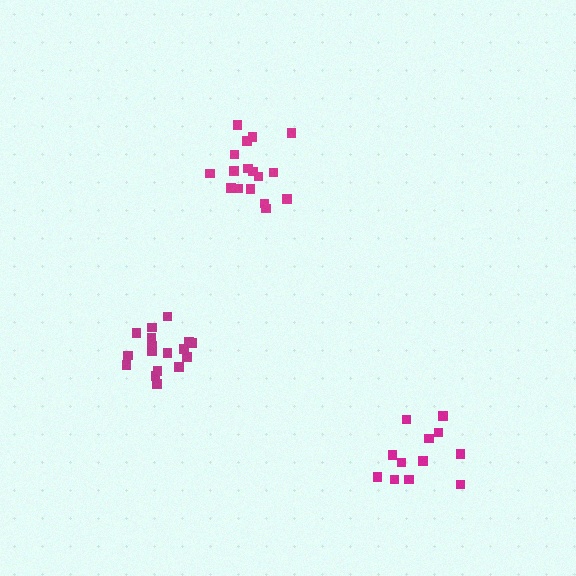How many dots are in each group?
Group 1: 17 dots, Group 2: 17 dots, Group 3: 12 dots (46 total).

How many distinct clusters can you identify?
There are 3 distinct clusters.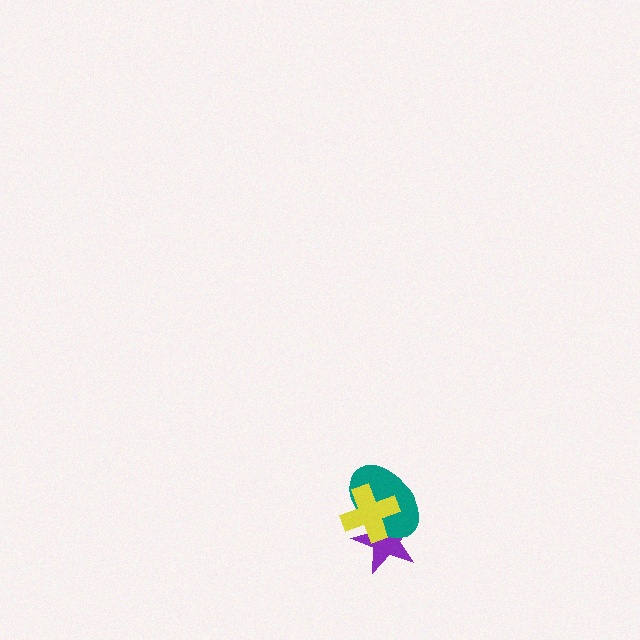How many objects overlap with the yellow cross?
2 objects overlap with the yellow cross.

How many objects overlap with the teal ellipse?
2 objects overlap with the teal ellipse.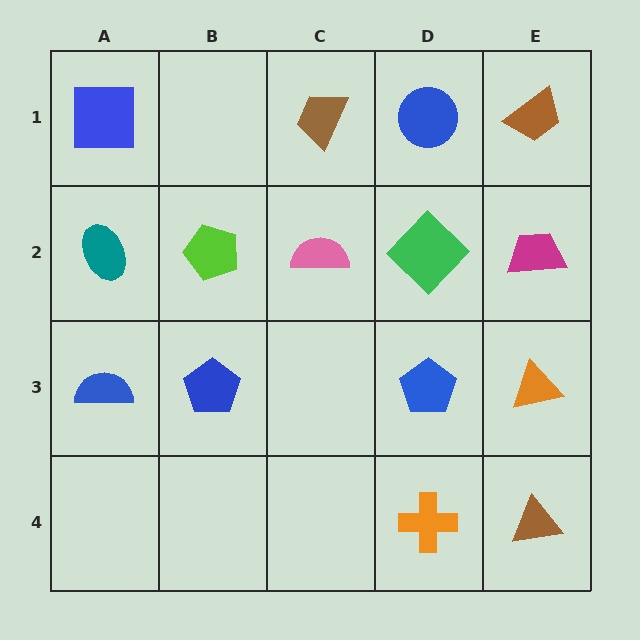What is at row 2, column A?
A teal ellipse.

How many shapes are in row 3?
4 shapes.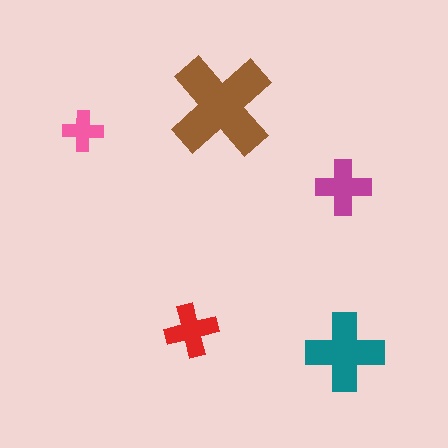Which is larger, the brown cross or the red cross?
The brown one.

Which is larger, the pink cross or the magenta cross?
The magenta one.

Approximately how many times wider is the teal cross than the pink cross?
About 2 times wider.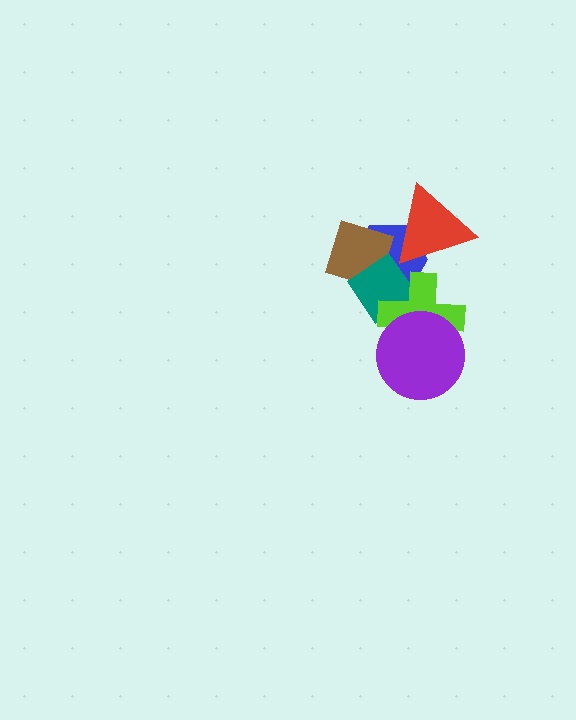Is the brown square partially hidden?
Yes, it is partially covered by another shape.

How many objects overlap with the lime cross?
3 objects overlap with the lime cross.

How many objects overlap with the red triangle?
1 object overlaps with the red triangle.